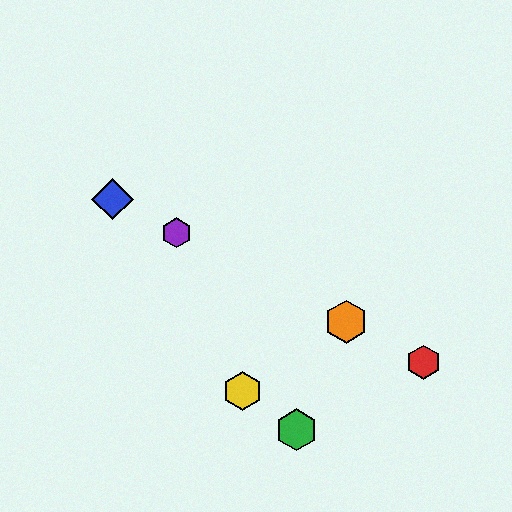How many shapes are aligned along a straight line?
4 shapes (the red hexagon, the blue diamond, the purple hexagon, the orange hexagon) are aligned along a straight line.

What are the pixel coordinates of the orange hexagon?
The orange hexagon is at (346, 322).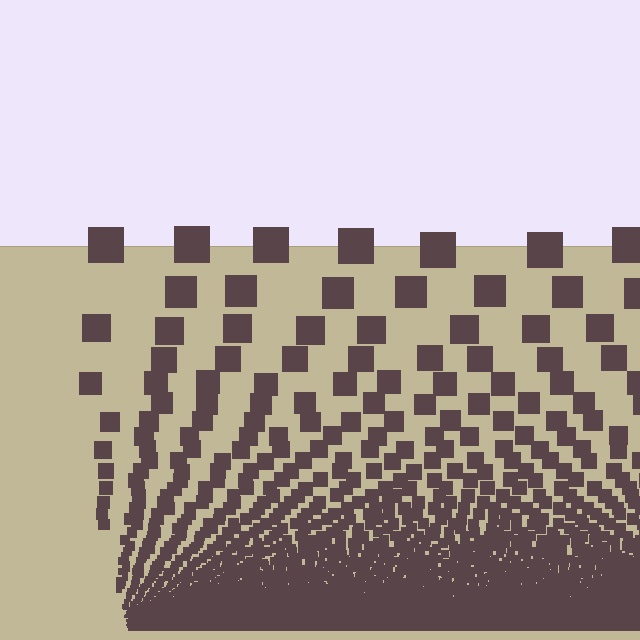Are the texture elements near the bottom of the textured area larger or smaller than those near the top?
Smaller. The gradient is inverted — elements near the bottom are smaller and denser.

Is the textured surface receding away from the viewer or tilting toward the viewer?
The surface appears to tilt toward the viewer. Texture elements get larger and sparser toward the top.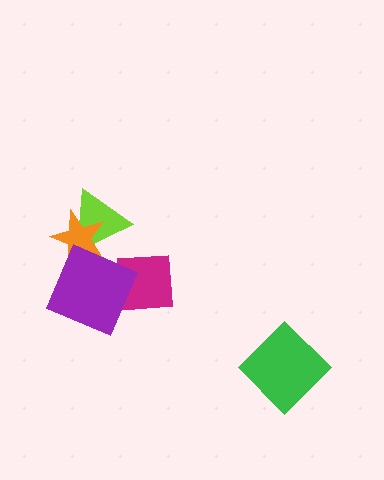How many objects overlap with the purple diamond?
3 objects overlap with the purple diamond.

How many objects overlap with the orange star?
2 objects overlap with the orange star.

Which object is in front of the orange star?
The purple diamond is in front of the orange star.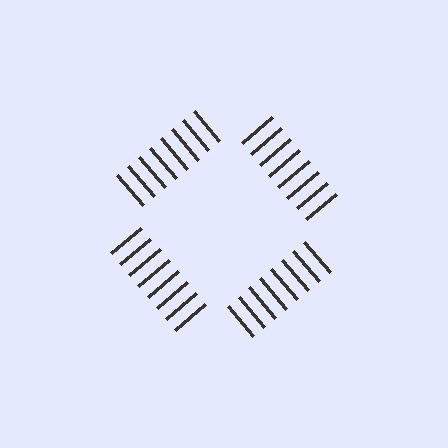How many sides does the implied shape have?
4 sides — the line-ends trace a square.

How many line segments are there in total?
32 — 8 along each of the 4 edges.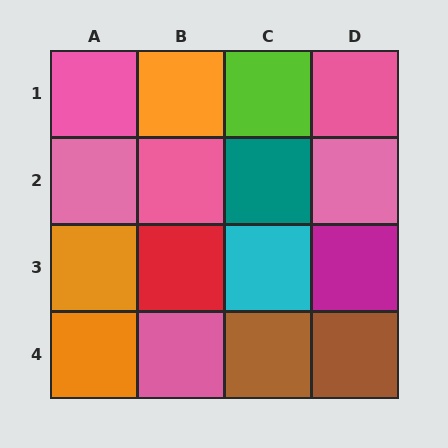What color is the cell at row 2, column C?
Teal.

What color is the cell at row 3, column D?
Magenta.